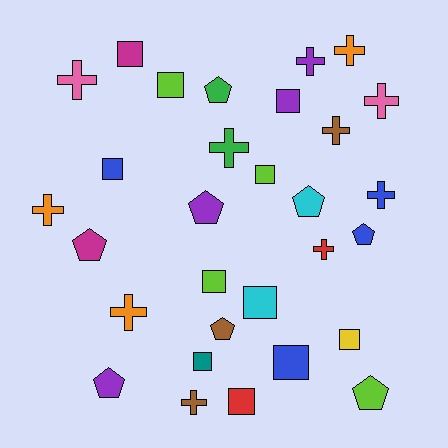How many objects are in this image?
There are 30 objects.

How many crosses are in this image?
There are 11 crosses.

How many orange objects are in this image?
There are 3 orange objects.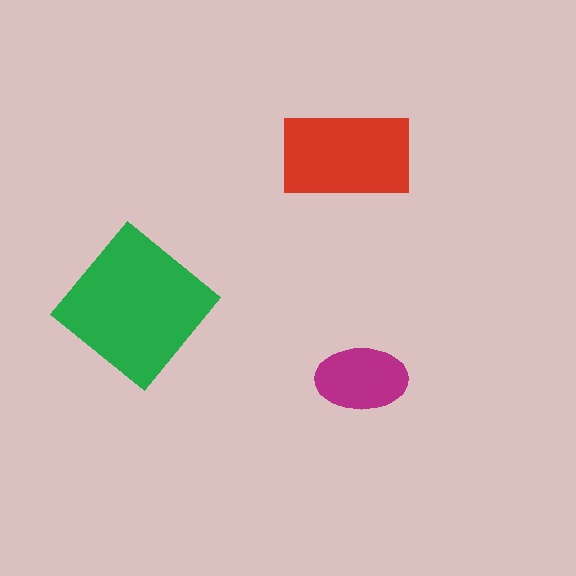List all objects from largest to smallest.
The green diamond, the red rectangle, the magenta ellipse.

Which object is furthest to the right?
The magenta ellipse is rightmost.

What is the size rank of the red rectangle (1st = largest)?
2nd.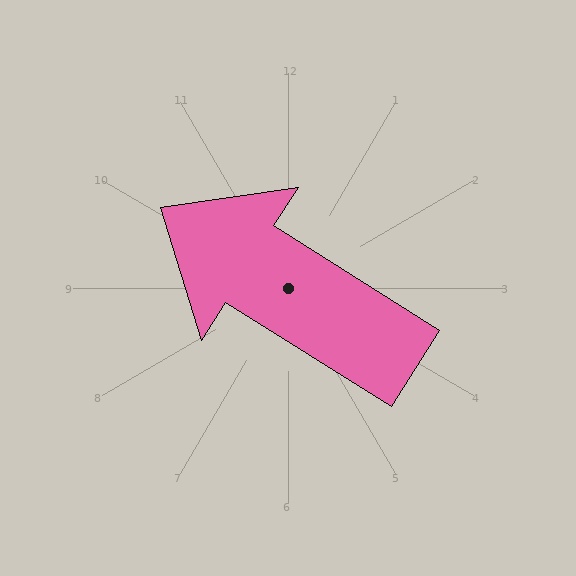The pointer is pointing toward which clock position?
Roughly 10 o'clock.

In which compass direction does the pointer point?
Northwest.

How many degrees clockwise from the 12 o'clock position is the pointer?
Approximately 302 degrees.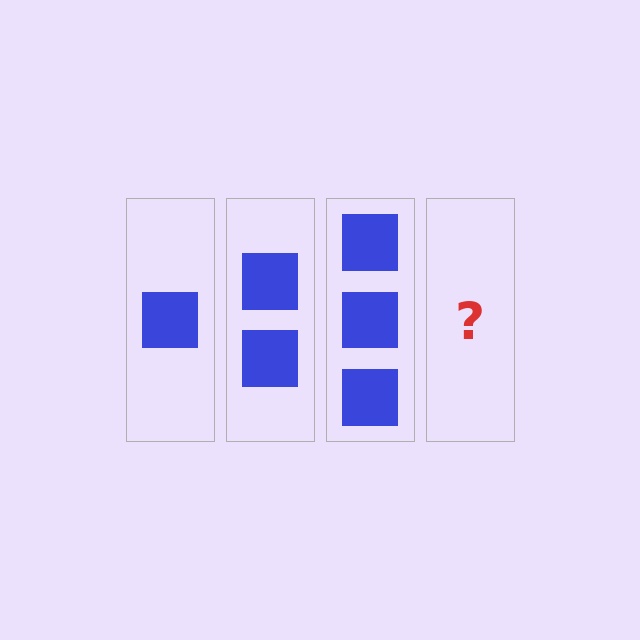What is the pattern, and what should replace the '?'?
The pattern is that each step adds one more square. The '?' should be 4 squares.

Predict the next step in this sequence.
The next step is 4 squares.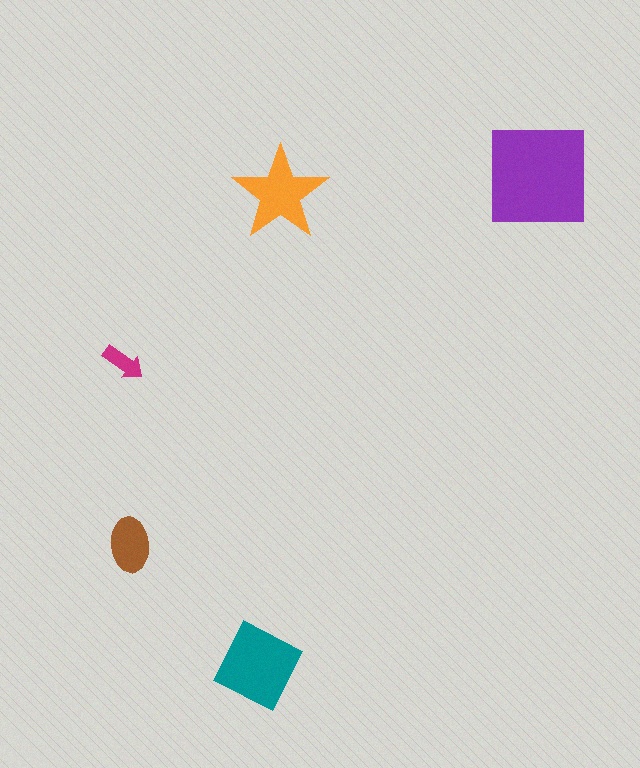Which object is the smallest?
The magenta arrow.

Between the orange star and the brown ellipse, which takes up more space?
The orange star.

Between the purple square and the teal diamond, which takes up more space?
The purple square.